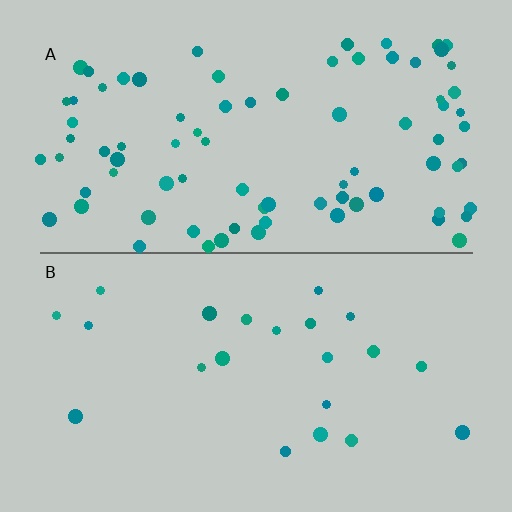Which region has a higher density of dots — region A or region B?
A (the top).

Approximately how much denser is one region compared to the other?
Approximately 3.8× — region A over region B.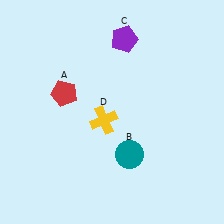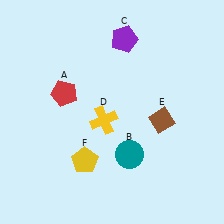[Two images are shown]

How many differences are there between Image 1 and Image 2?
There are 2 differences between the two images.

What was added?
A brown diamond (E), a yellow pentagon (F) were added in Image 2.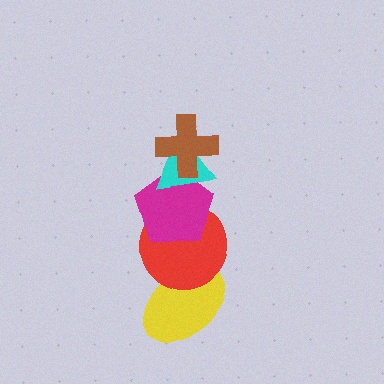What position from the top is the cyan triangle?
The cyan triangle is 2nd from the top.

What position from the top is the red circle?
The red circle is 4th from the top.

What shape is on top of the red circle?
The magenta pentagon is on top of the red circle.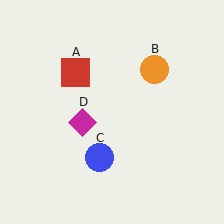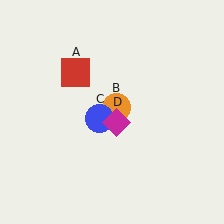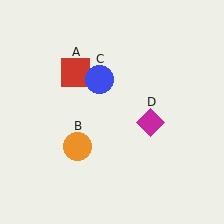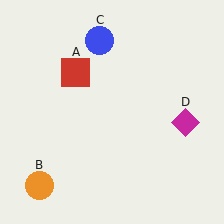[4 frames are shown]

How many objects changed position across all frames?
3 objects changed position: orange circle (object B), blue circle (object C), magenta diamond (object D).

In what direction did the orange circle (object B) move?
The orange circle (object B) moved down and to the left.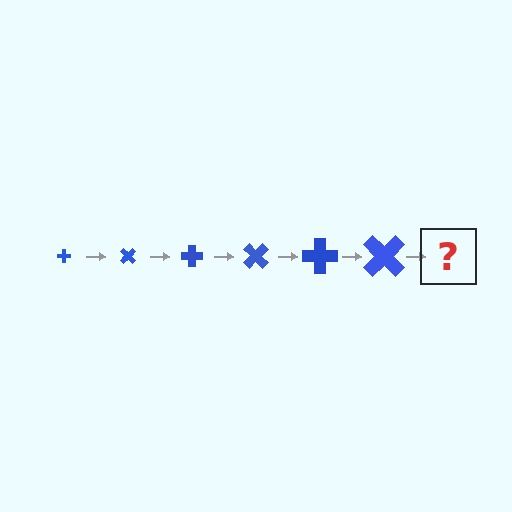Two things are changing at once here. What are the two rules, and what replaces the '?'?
The two rules are that the cross grows larger each step and it rotates 45 degrees each step. The '?' should be a cross, larger than the previous one and rotated 270 degrees from the start.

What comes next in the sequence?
The next element should be a cross, larger than the previous one and rotated 270 degrees from the start.